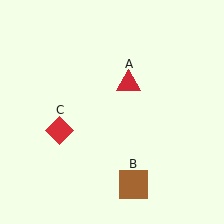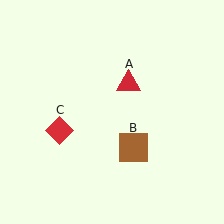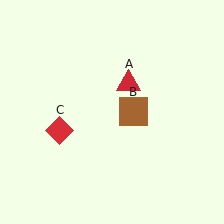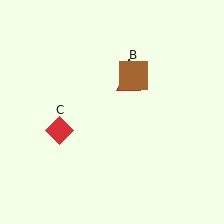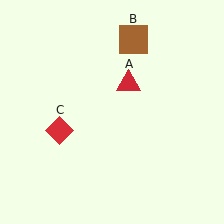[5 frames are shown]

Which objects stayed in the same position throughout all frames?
Red triangle (object A) and red diamond (object C) remained stationary.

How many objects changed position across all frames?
1 object changed position: brown square (object B).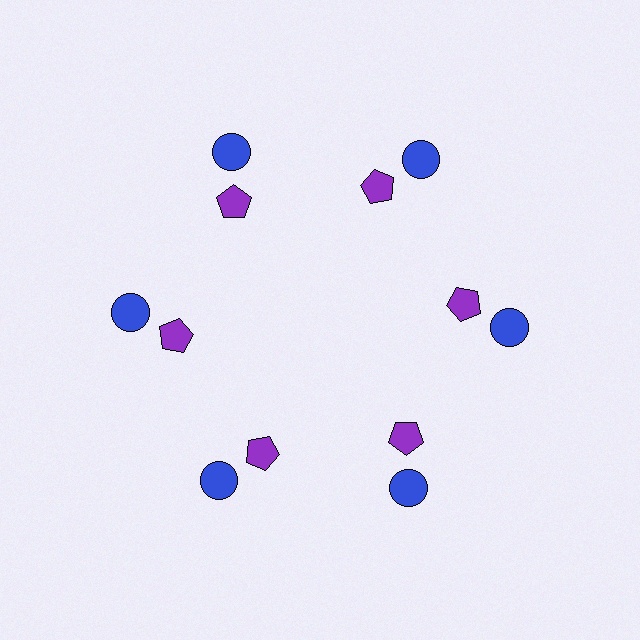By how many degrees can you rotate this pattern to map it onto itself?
The pattern maps onto itself every 60 degrees of rotation.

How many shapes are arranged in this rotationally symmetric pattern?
There are 12 shapes, arranged in 6 groups of 2.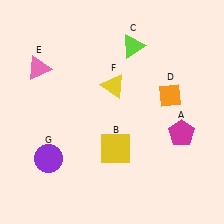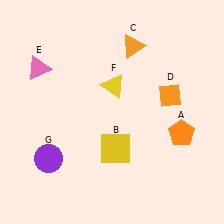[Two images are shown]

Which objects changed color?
A changed from magenta to orange. C changed from lime to orange.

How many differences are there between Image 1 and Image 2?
There are 2 differences between the two images.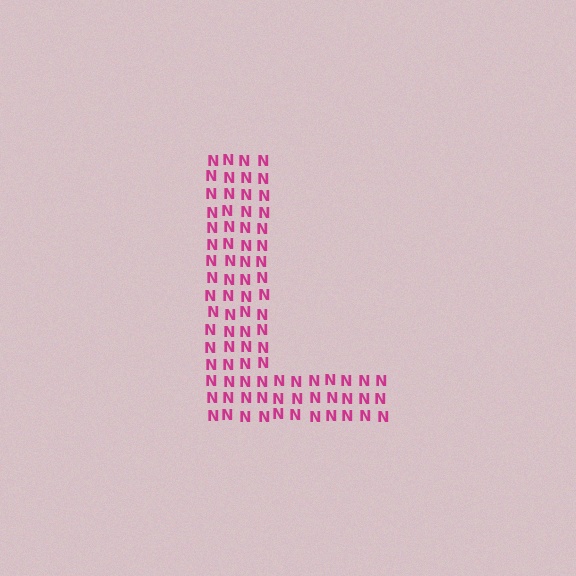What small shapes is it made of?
It is made of small letter N's.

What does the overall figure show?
The overall figure shows the letter L.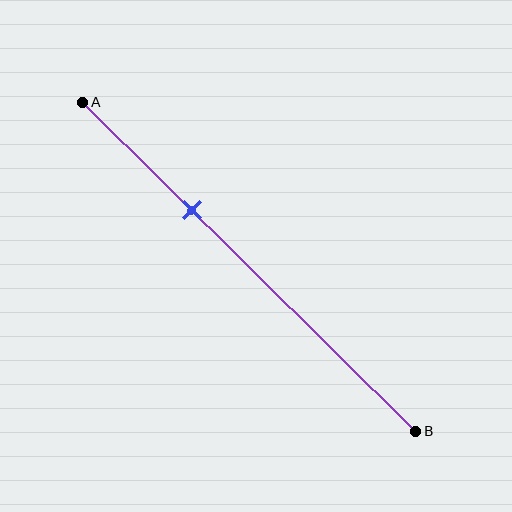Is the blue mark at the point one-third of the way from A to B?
Yes, the mark is approximately at the one-third point.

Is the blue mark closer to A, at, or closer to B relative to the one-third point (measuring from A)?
The blue mark is approximately at the one-third point of segment AB.